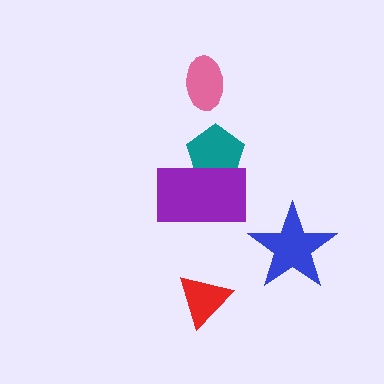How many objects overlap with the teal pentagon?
1 object overlaps with the teal pentagon.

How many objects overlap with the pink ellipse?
0 objects overlap with the pink ellipse.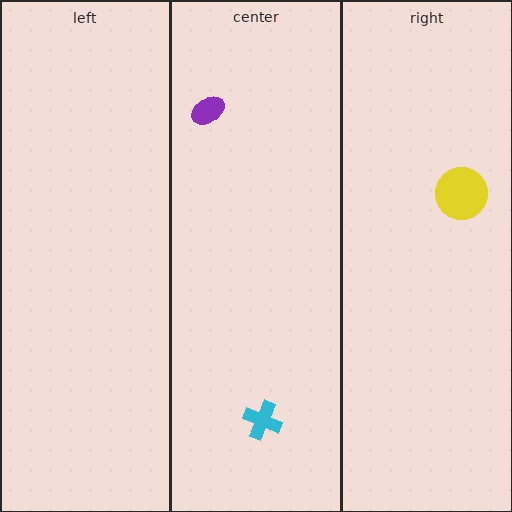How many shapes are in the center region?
2.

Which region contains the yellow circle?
The right region.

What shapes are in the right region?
The yellow circle.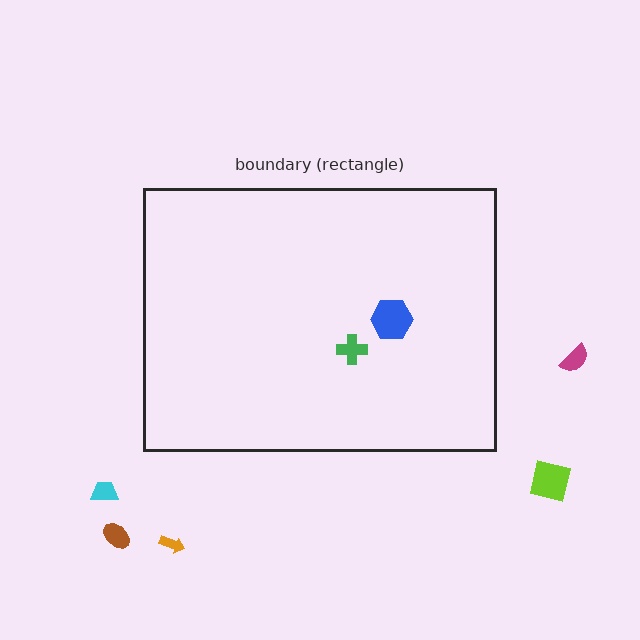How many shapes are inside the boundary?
2 inside, 5 outside.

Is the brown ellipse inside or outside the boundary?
Outside.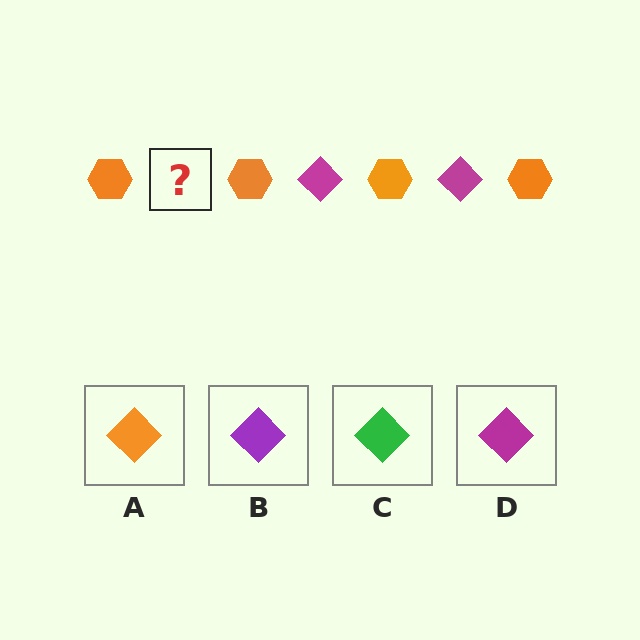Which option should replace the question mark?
Option D.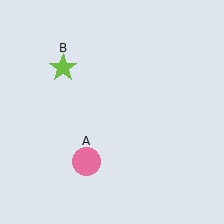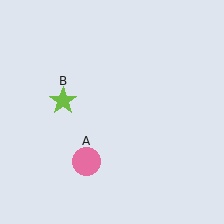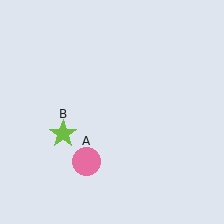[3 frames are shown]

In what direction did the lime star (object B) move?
The lime star (object B) moved down.